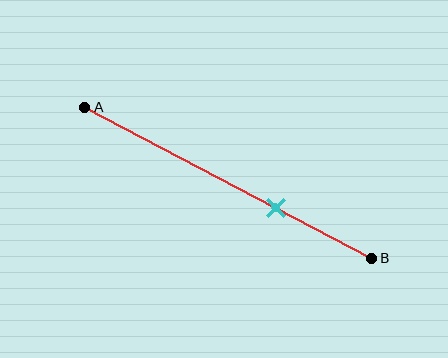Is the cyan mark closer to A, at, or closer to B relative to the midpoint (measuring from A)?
The cyan mark is closer to point B than the midpoint of segment AB.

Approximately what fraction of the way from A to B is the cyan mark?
The cyan mark is approximately 65% of the way from A to B.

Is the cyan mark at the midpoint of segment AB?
No, the mark is at about 65% from A, not at the 50% midpoint.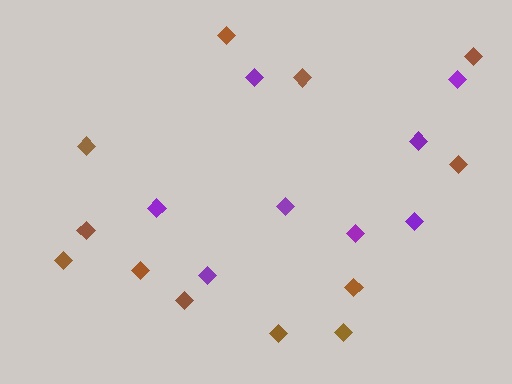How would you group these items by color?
There are 2 groups: one group of purple diamonds (8) and one group of brown diamonds (12).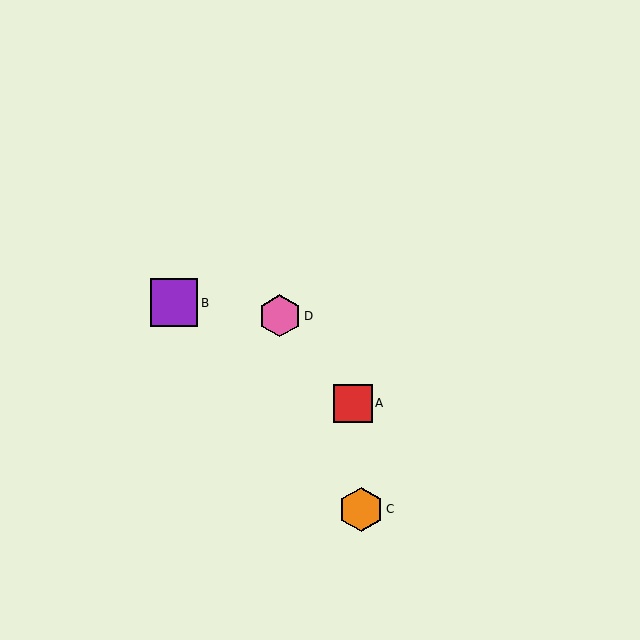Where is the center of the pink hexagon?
The center of the pink hexagon is at (280, 316).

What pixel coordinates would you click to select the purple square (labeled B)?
Click at (174, 303) to select the purple square B.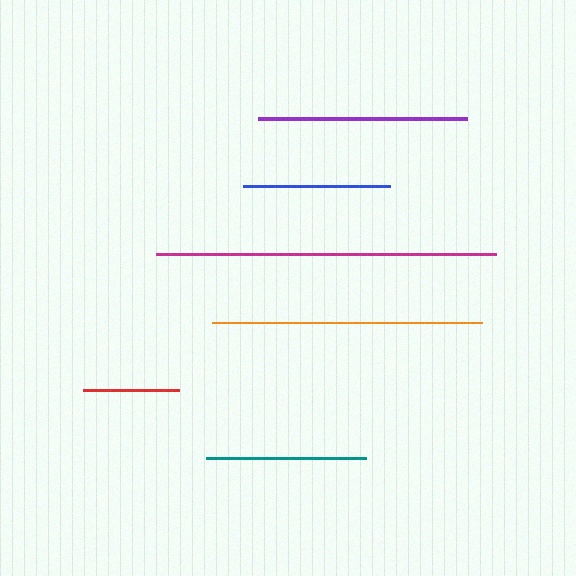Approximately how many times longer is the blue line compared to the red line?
The blue line is approximately 1.5 times the length of the red line.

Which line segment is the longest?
The magenta line is the longest at approximately 340 pixels.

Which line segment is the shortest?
The red line is the shortest at approximately 96 pixels.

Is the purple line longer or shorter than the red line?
The purple line is longer than the red line.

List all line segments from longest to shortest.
From longest to shortest: magenta, orange, purple, teal, blue, red.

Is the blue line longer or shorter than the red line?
The blue line is longer than the red line.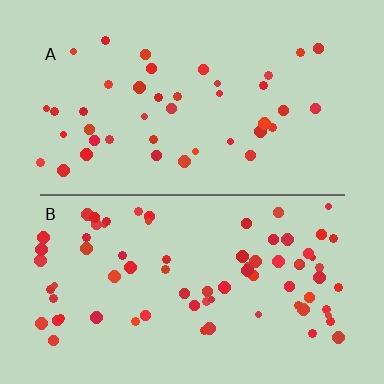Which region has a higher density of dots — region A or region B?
B (the bottom).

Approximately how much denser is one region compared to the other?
Approximately 1.8× — region B over region A.